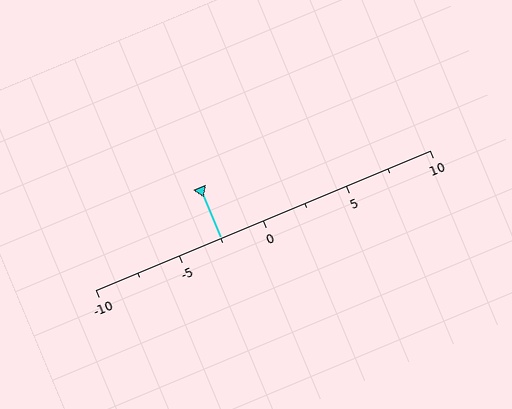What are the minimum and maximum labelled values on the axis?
The axis runs from -10 to 10.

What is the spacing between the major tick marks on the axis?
The major ticks are spaced 5 apart.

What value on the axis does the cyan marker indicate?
The marker indicates approximately -2.5.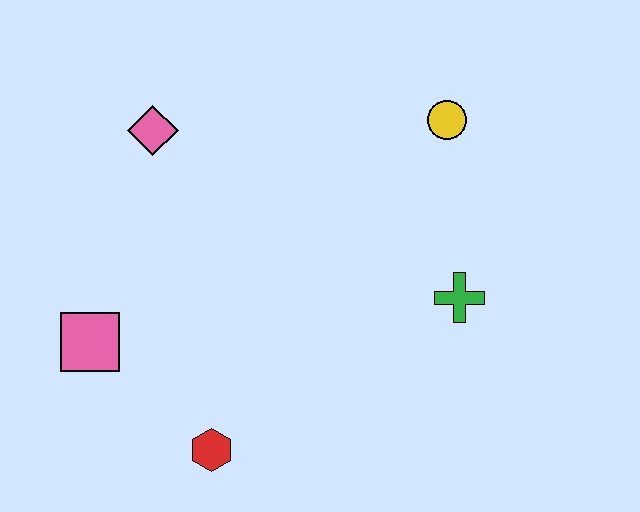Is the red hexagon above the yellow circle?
No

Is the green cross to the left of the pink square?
No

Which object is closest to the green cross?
The yellow circle is closest to the green cross.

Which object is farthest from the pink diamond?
The green cross is farthest from the pink diamond.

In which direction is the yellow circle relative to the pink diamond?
The yellow circle is to the right of the pink diamond.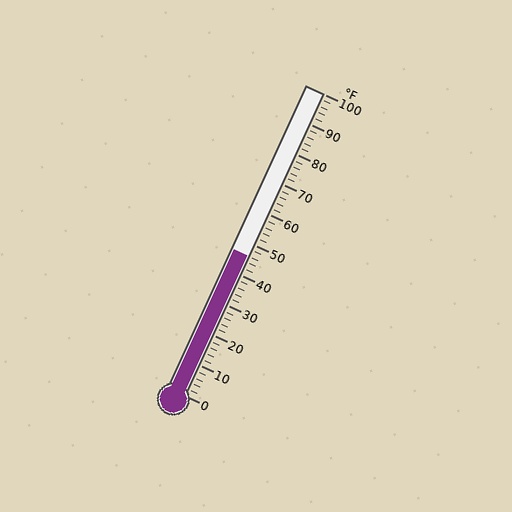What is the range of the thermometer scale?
The thermometer scale ranges from 0°F to 100°F.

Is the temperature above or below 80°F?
The temperature is below 80°F.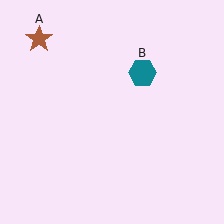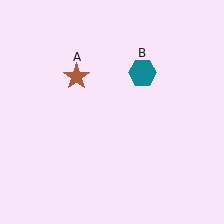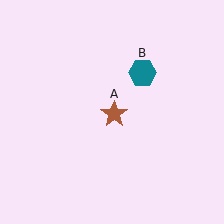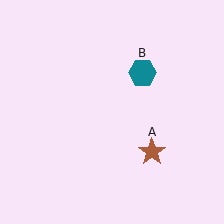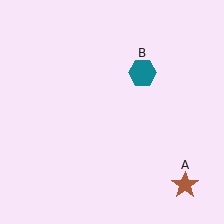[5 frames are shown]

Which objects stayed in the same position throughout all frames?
Teal hexagon (object B) remained stationary.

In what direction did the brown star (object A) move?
The brown star (object A) moved down and to the right.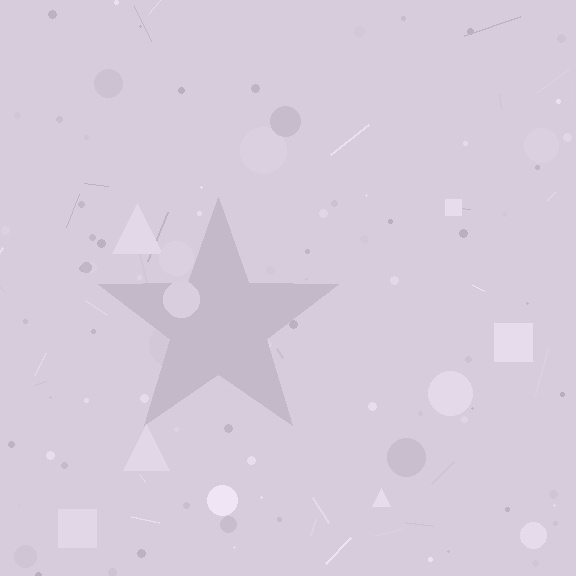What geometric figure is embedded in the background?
A star is embedded in the background.